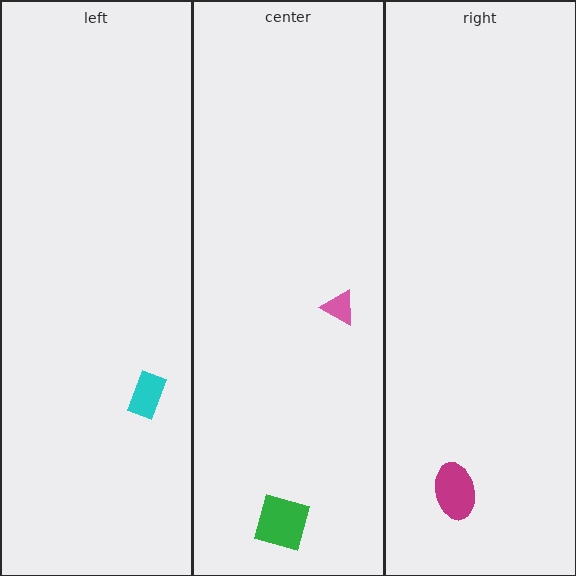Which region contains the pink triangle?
The center region.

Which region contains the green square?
The center region.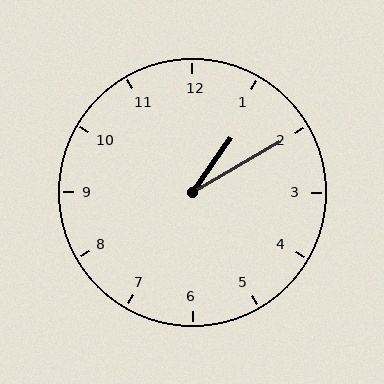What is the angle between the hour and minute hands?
Approximately 25 degrees.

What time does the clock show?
1:10.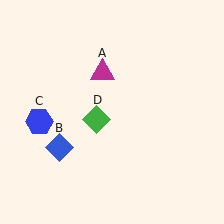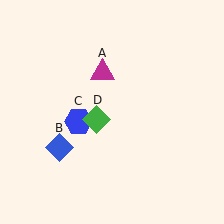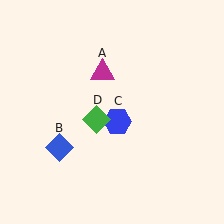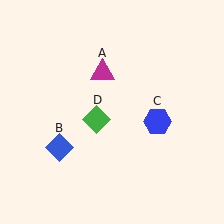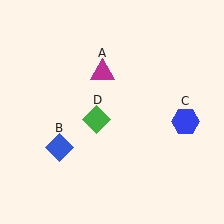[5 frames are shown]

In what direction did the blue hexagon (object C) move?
The blue hexagon (object C) moved right.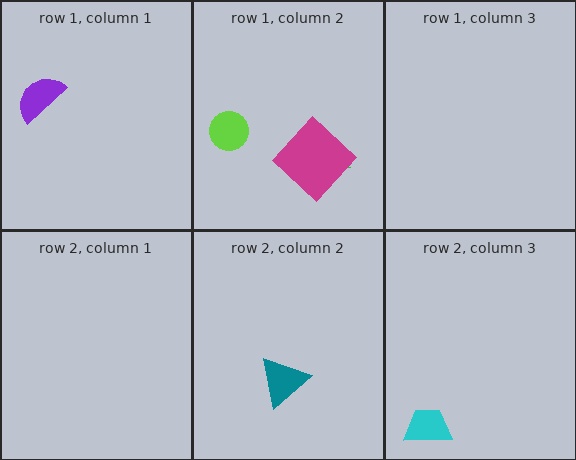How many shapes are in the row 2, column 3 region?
1.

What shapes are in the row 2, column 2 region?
The teal triangle.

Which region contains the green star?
The row 1, column 2 region.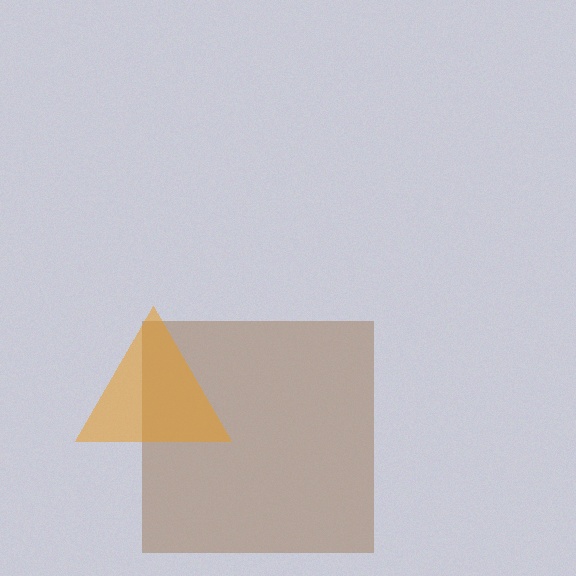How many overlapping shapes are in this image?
There are 2 overlapping shapes in the image.